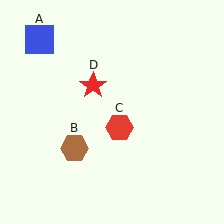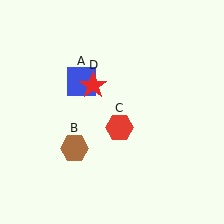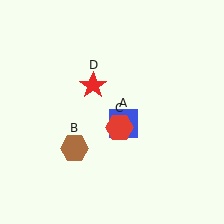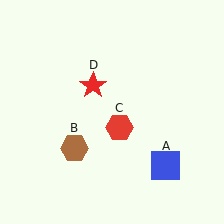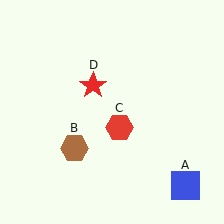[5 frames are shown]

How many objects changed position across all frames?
1 object changed position: blue square (object A).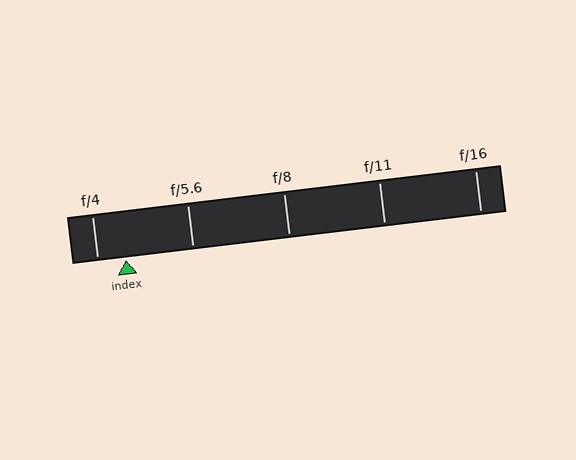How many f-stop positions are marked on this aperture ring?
There are 5 f-stop positions marked.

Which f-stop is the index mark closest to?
The index mark is closest to f/4.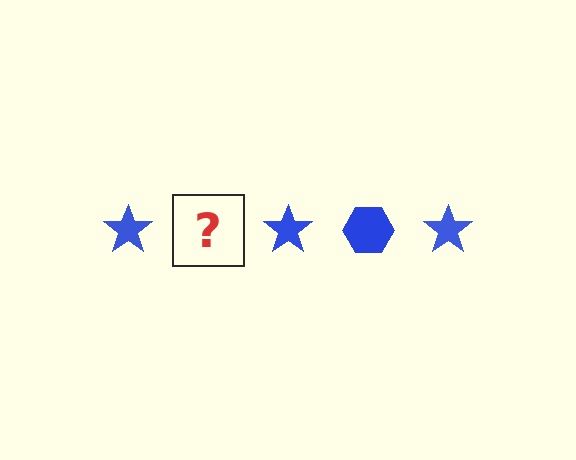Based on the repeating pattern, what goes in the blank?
The blank should be a blue hexagon.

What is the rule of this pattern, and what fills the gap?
The rule is that the pattern cycles through star, hexagon shapes in blue. The gap should be filled with a blue hexagon.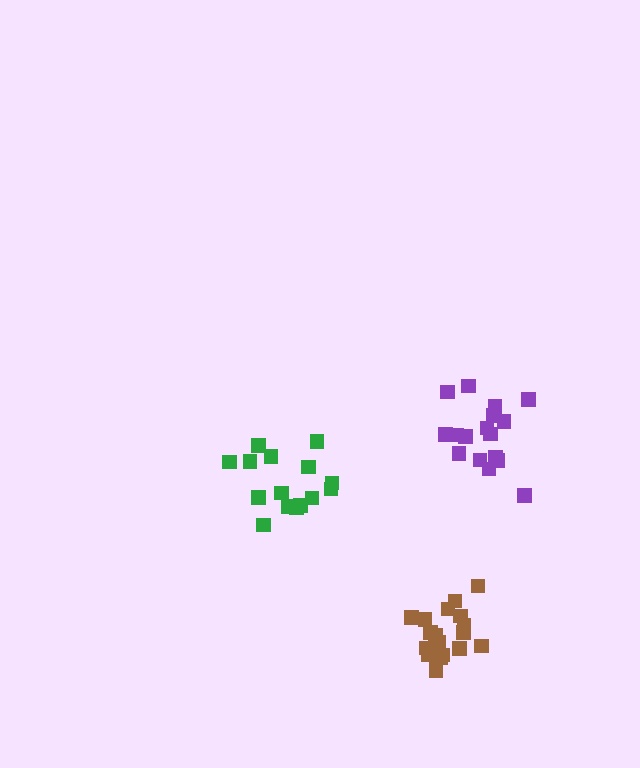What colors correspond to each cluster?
The clusters are colored: brown, purple, green.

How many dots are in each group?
Group 1: 19 dots, Group 2: 17 dots, Group 3: 15 dots (51 total).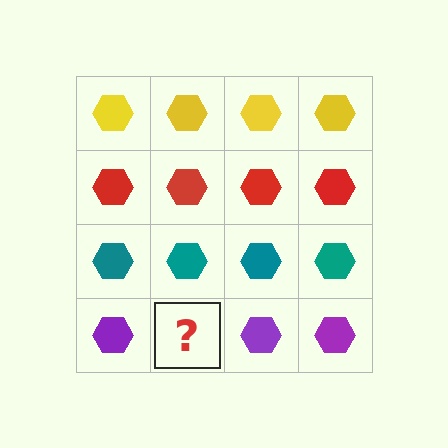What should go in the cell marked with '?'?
The missing cell should contain a purple hexagon.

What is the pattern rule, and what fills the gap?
The rule is that each row has a consistent color. The gap should be filled with a purple hexagon.